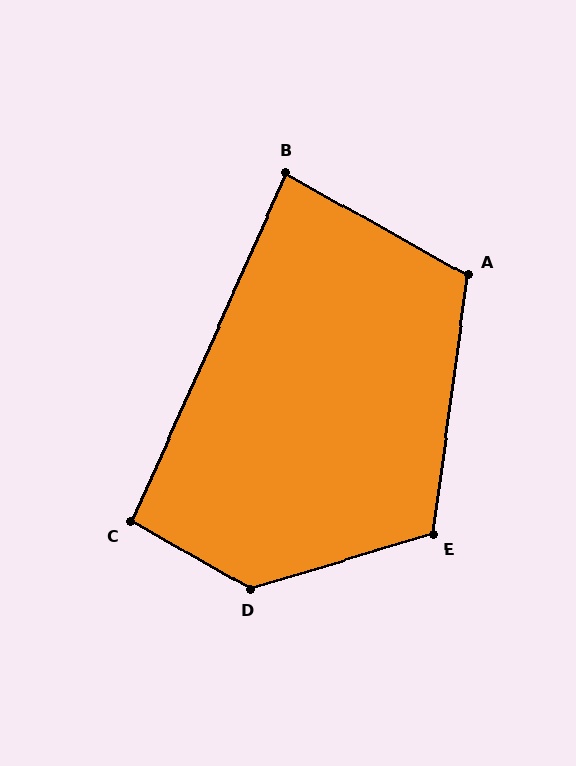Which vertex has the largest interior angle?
D, at approximately 134 degrees.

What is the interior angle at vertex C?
Approximately 95 degrees (obtuse).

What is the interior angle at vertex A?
Approximately 112 degrees (obtuse).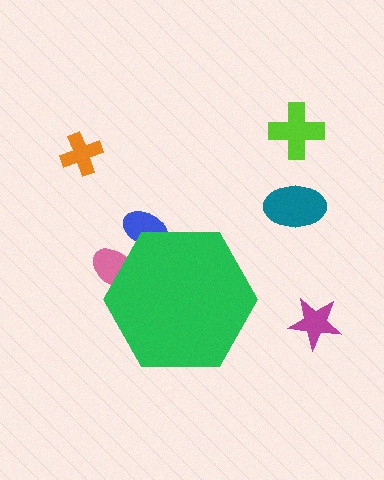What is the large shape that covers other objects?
A green hexagon.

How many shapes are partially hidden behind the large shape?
2 shapes are partially hidden.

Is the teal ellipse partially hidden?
No, the teal ellipse is fully visible.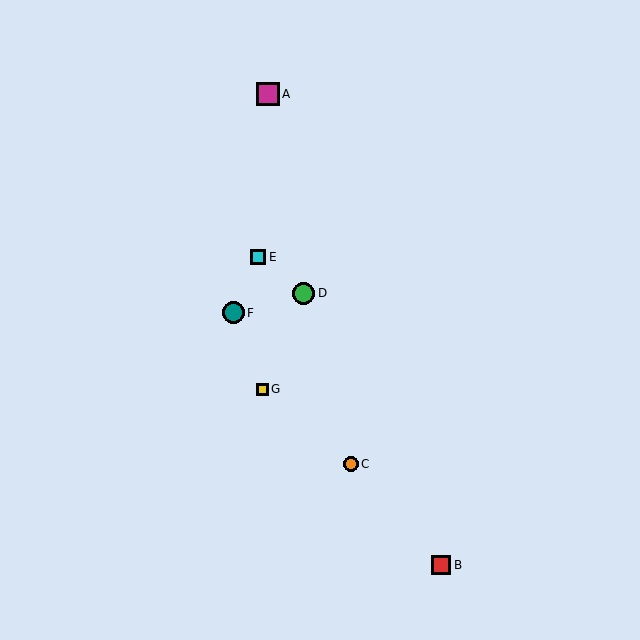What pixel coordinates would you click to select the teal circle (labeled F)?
Click at (233, 313) to select the teal circle F.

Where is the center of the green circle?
The center of the green circle is at (304, 293).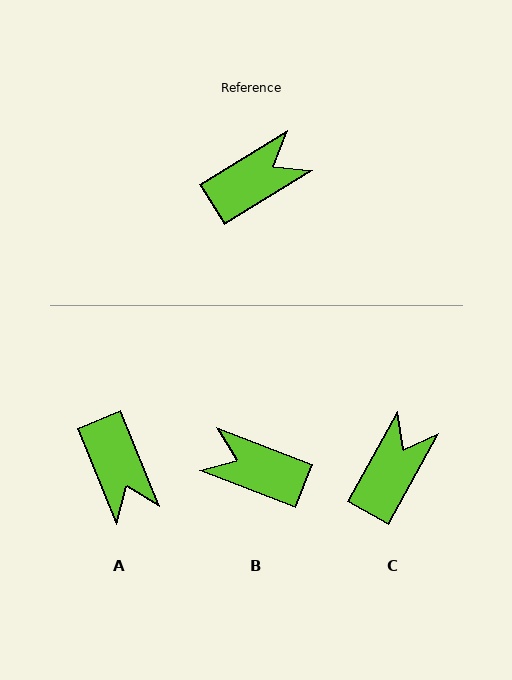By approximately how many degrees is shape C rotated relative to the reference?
Approximately 30 degrees counter-clockwise.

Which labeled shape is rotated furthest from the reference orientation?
B, about 127 degrees away.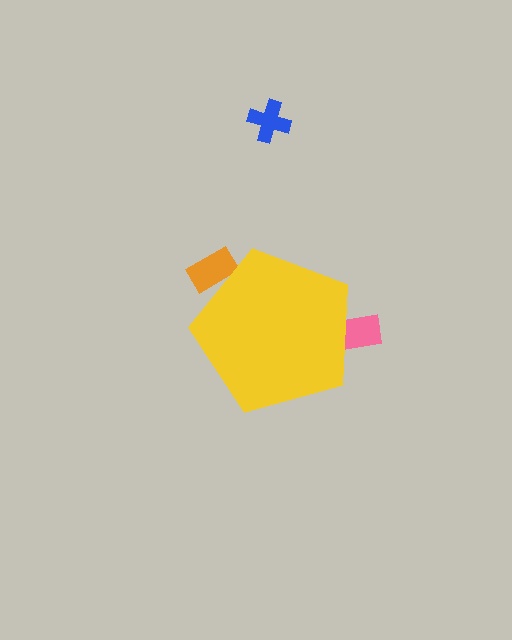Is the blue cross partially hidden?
No, the blue cross is fully visible.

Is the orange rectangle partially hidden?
Yes, the orange rectangle is partially hidden behind the yellow pentagon.